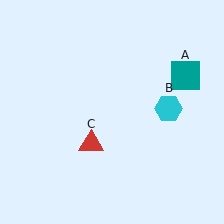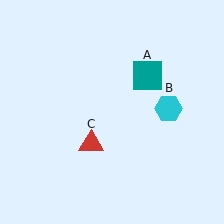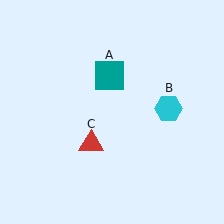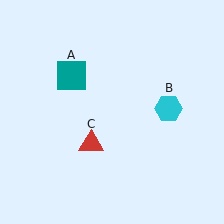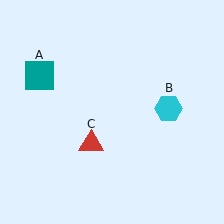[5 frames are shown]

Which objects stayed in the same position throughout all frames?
Cyan hexagon (object B) and red triangle (object C) remained stationary.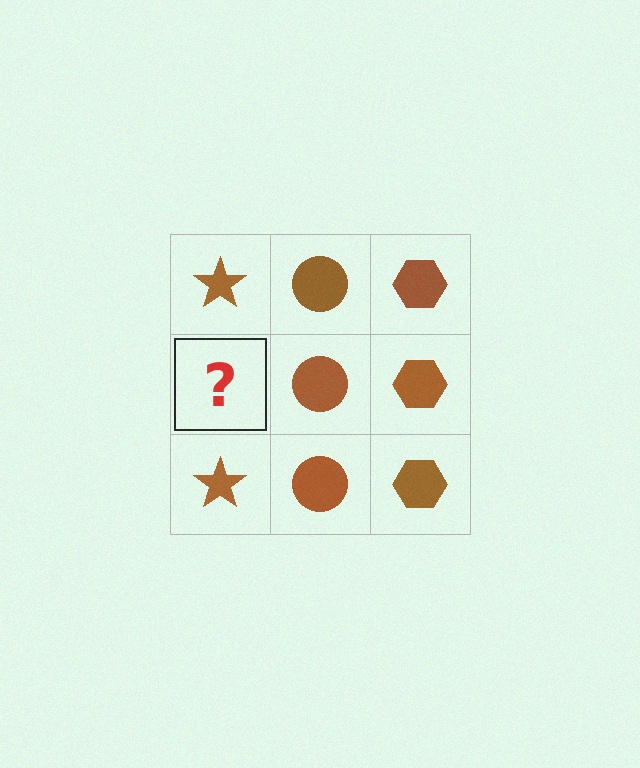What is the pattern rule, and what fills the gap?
The rule is that each column has a consistent shape. The gap should be filled with a brown star.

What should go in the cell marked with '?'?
The missing cell should contain a brown star.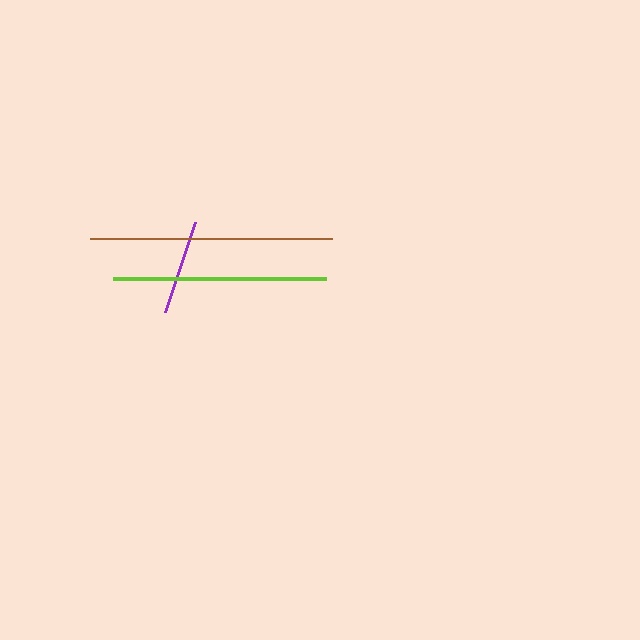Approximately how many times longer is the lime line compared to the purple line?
The lime line is approximately 2.3 times the length of the purple line.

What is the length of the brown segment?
The brown segment is approximately 242 pixels long.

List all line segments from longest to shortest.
From longest to shortest: brown, lime, purple.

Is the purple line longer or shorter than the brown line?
The brown line is longer than the purple line.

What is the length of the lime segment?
The lime segment is approximately 213 pixels long.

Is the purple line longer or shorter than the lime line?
The lime line is longer than the purple line.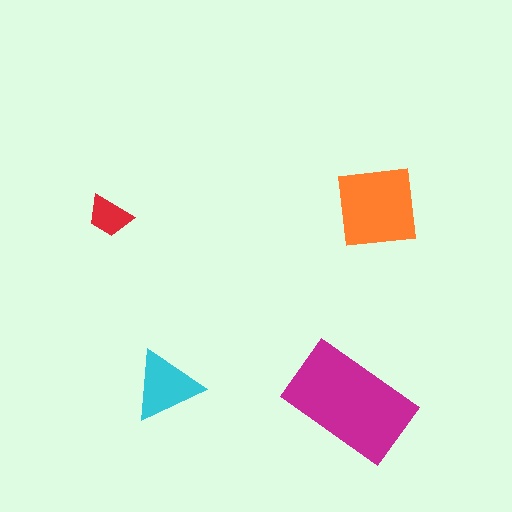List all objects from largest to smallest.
The magenta rectangle, the orange square, the cyan triangle, the red trapezoid.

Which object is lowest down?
The magenta rectangle is bottommost.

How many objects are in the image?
There are 4 objects in the image.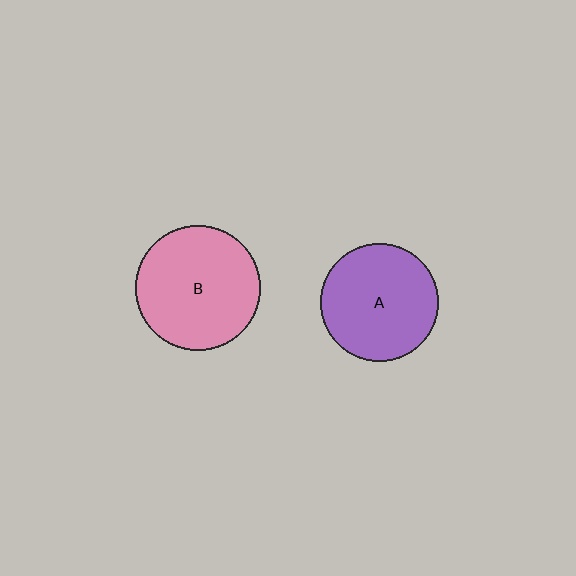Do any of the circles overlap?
No, none of the circles overlap.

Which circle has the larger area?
Circle B (pink).